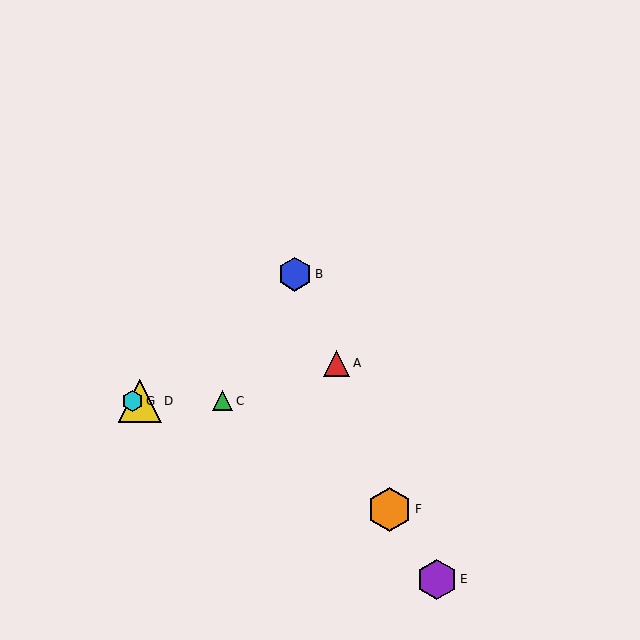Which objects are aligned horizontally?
Objects C, D, G are aligned horizontally.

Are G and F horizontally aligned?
No, G is at y≈401 and F is at y≈509.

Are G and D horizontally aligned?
Yes, both are at y≈401.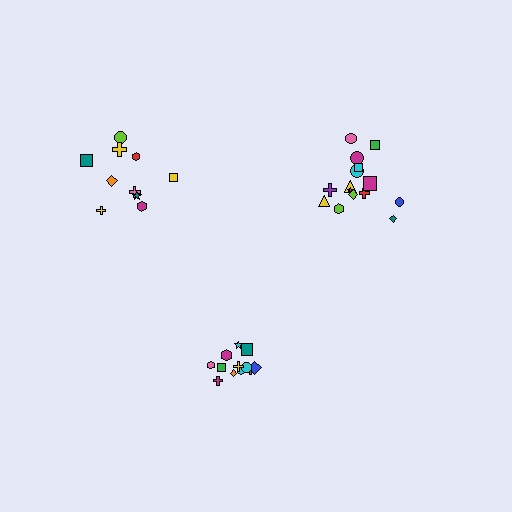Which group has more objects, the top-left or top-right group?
The top-right group.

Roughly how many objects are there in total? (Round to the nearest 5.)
Roughly 35 objects in total.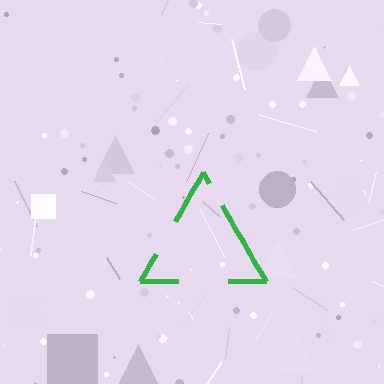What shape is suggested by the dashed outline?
The dashed outline suggests a triangle.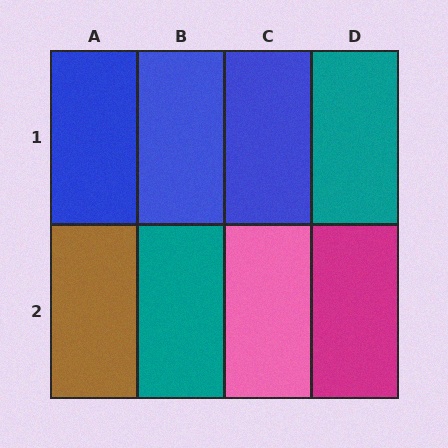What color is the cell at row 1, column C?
Blue.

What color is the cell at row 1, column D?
Teal.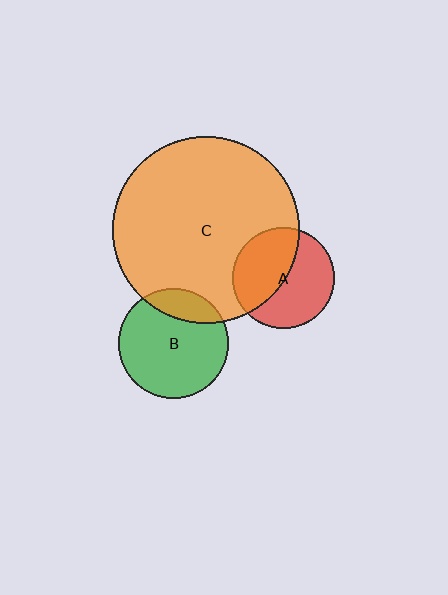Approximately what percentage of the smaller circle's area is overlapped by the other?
Approximately 45%.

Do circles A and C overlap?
Yes.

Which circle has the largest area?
Circle C (orange).